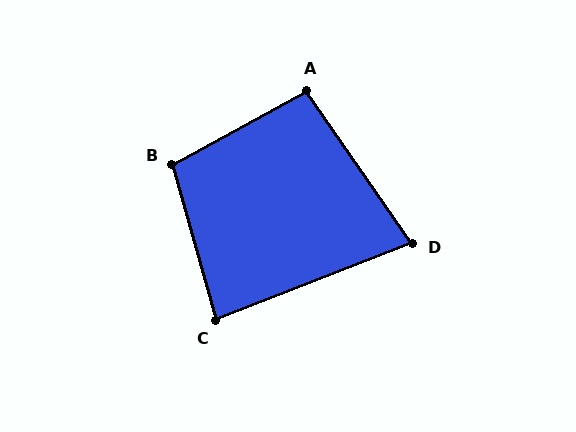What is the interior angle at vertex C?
Approximately 84 degrees (acute).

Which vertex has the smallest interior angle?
D, at approximately 77 degrees.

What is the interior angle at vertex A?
Approximately 96 degrees (obtuse).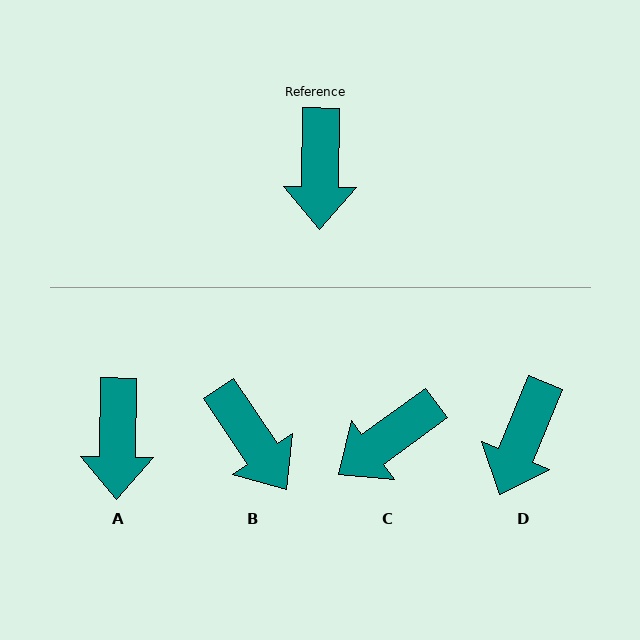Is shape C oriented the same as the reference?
No, it is off by about 53 degrees.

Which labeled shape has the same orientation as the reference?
A.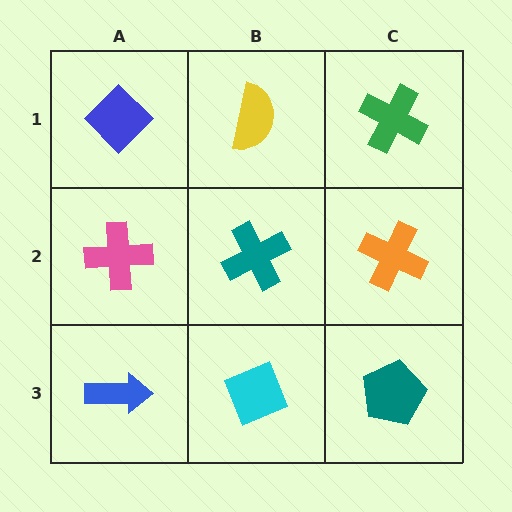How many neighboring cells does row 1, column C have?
2.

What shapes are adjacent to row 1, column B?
A teal cross (row 2, column B), a blue diamond (row 1, column A), a green cross (row 1, column C).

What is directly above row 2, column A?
A blue diamond.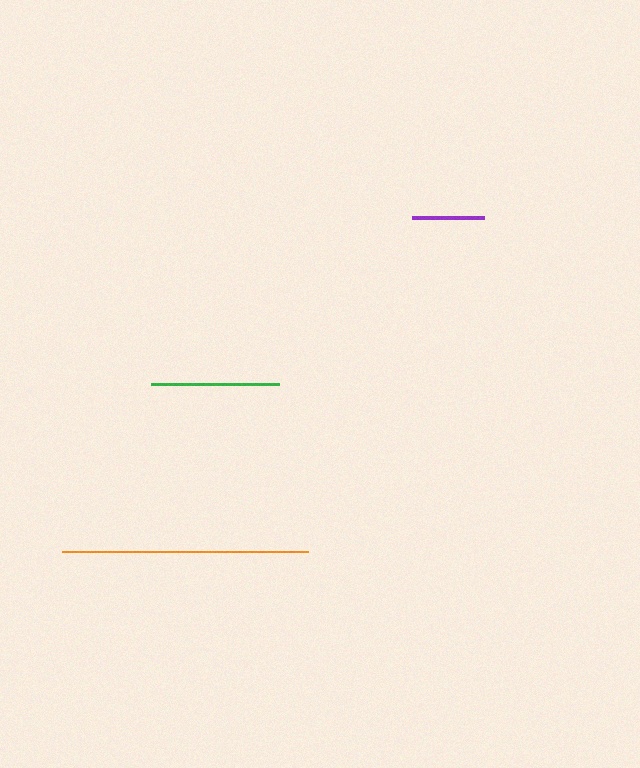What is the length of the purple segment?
The purple segment is approximately 72 pixels long.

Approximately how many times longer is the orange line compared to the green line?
The orange line is approximately 1.9 times the length of the green line.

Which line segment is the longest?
The orange line is the longest at approximately 246 pixels.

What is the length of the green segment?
The green segment is approximately 129 pixels long.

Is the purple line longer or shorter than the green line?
The green line is longer than the purple line.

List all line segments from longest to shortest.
From longest to shortest: orange, green, purple.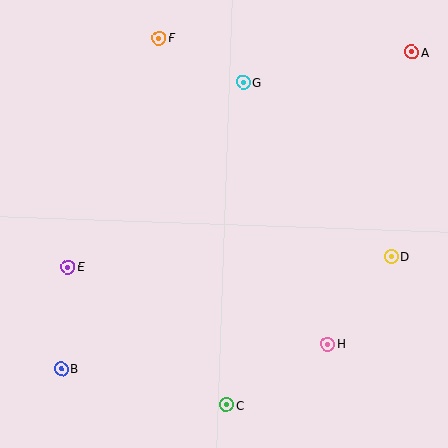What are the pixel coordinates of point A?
Point A is at (412, 52).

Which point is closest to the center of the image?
Point G at (243, 82) is closest to the center.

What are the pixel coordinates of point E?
Point E is at (68, 267).